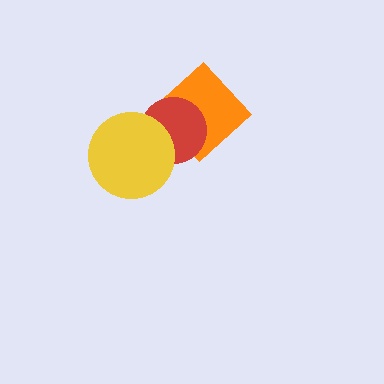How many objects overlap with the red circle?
2 objects overlap with the red circle.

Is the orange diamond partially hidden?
Yes, it is partially covered by another shape.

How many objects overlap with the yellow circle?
2 objects overlap with the yellow circle.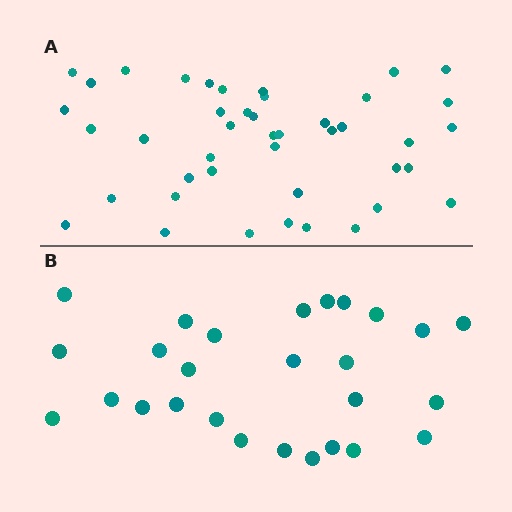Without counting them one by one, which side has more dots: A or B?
Region A (the top region) has more dots.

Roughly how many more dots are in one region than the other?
Region A has approximately 15 more dots than region B.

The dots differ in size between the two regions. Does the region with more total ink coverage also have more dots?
No. Region B has more total ink coverage because its dots are larger, but region A actually contains more individual dots. Total area can be misleading — the number of items is what matters here.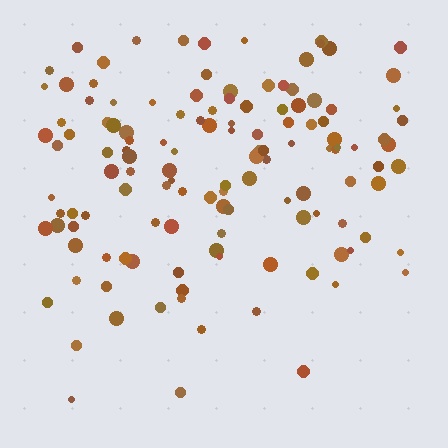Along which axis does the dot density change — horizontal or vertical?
Vertical.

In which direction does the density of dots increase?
From bottom to top, with the top side densest.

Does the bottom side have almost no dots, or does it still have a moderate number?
Still a moderate number, just noticeably fewer than the top.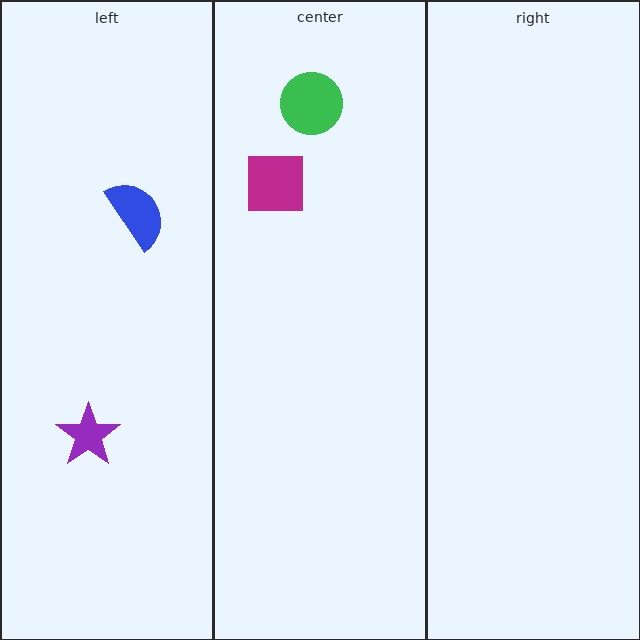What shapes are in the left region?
The blue semicircle, the purple star.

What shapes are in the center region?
The green circle, the magenta square.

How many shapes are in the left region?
2.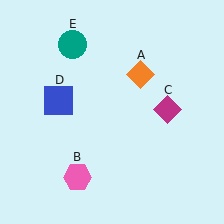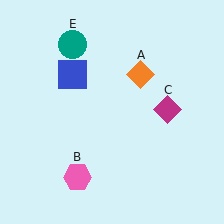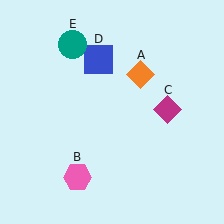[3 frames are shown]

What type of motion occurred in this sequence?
The blue square (object D) rotated clockwise around the center of the scene.